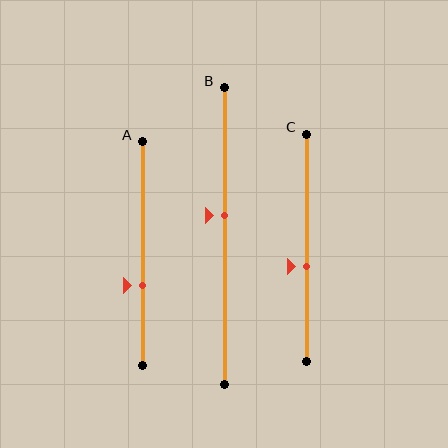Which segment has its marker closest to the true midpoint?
Segment B has its marker closest to the true midpoint.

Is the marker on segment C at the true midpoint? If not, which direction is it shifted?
No, the marker on segment C is shifted downward by about 8% of the segment length.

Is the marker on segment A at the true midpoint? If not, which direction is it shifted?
No, the marker on segment A is shifted downward by about 14% of the segment length.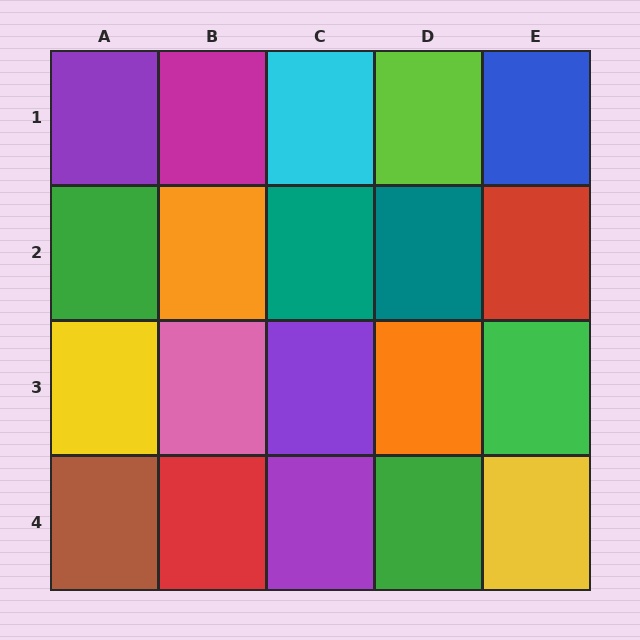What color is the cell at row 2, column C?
Teal.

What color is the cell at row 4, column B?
Red.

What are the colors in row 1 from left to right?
Purple, magenta, cyan, lime, blue.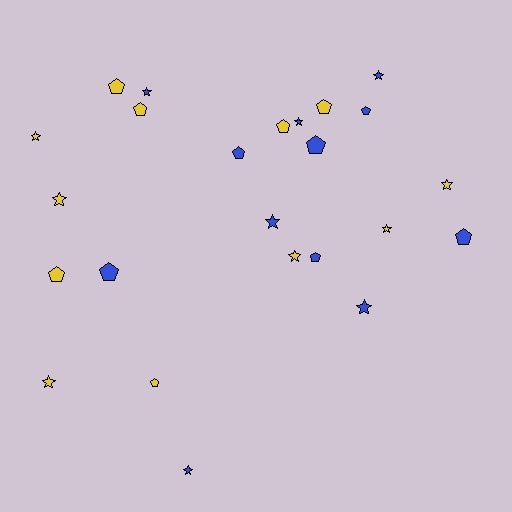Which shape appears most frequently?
Pentagon, with 12 objects.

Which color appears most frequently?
Yellow, with 12 objects.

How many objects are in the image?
There are 24 objects.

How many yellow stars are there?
There are 6 yellow stars.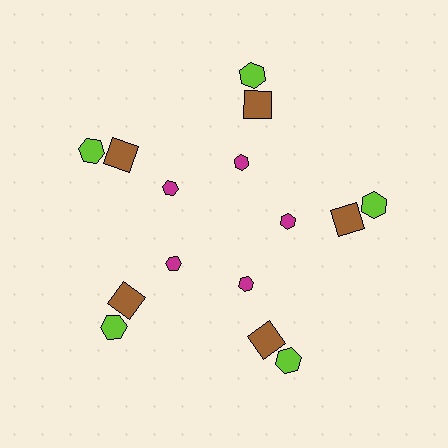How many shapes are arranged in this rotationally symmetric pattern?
There are 15 shapes, arranged in 5 groups of 3.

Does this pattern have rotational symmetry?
Yes, this pattern has 5-fold rotational symmetry. It looks the same after rotating 72 degrees around the center.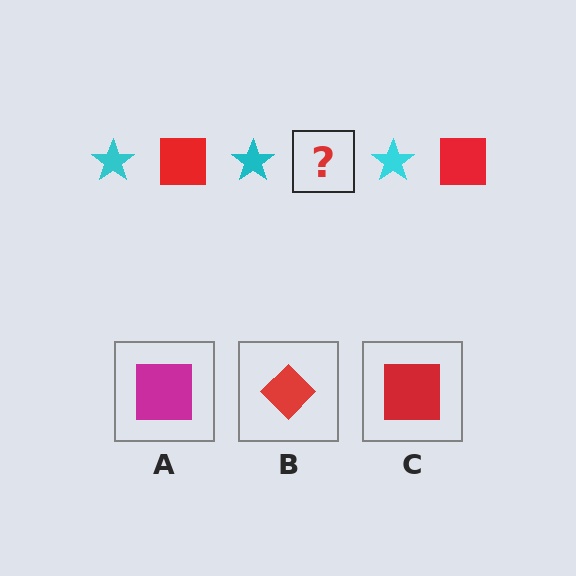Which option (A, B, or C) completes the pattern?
C.